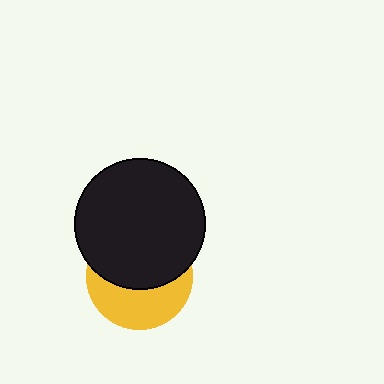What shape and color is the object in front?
The object in front is a black circle.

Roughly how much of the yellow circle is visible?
A small part of it is visible (roughly 44%).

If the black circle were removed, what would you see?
You would see the complete yellow circle.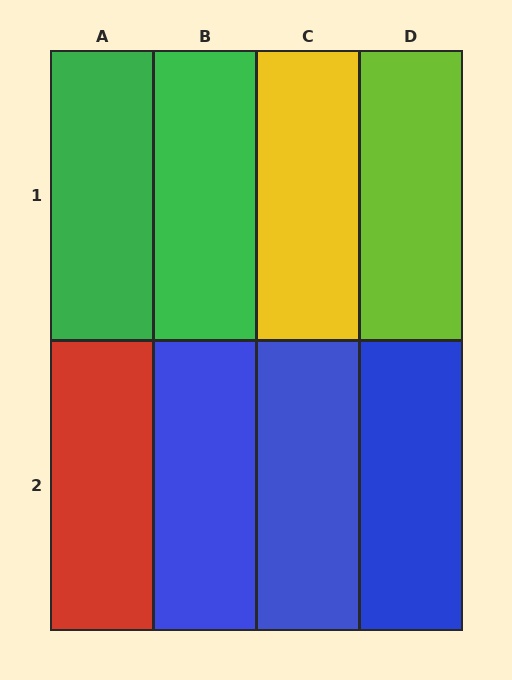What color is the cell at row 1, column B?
Green.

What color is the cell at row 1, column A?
Green.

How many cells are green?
2 cells are green.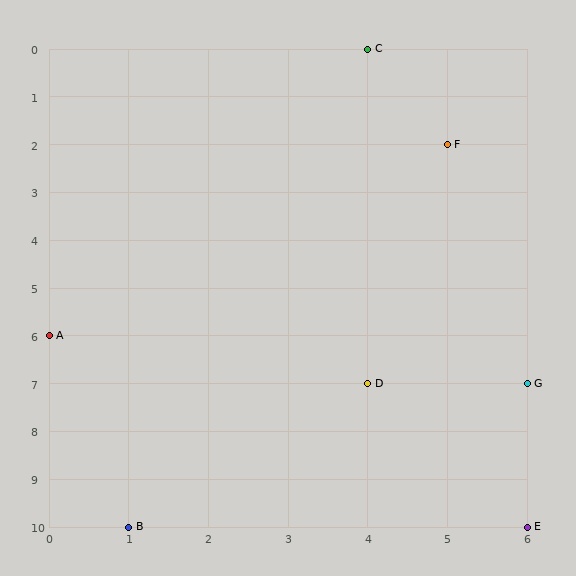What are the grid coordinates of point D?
Point D is at grid coordinates (4, 7).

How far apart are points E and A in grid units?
Points E and A are 6 columns and 4 rows apart (about 7.2 grid units diagonally).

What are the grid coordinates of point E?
Point E is at grid coordinates (6, 10).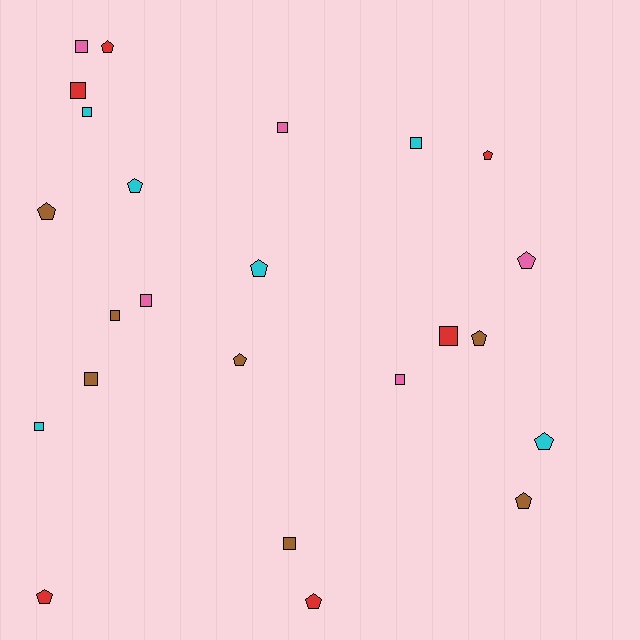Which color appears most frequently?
Brown, with 7 objects.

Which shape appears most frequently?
Square, with 12 objects.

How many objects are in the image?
There are 24 objects.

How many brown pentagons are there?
There are 4 brown pentagons.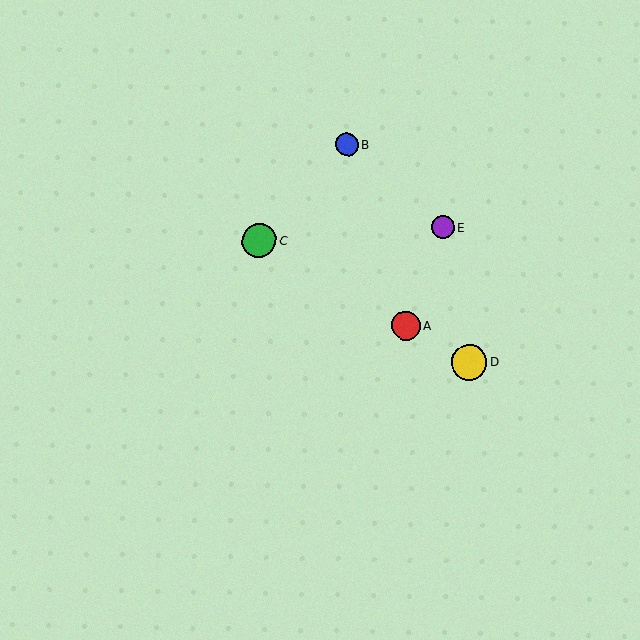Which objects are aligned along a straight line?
Objects A, C, D are aligned along a straight line.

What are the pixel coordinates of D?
Object D is at (469, 362).